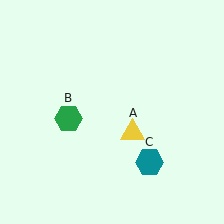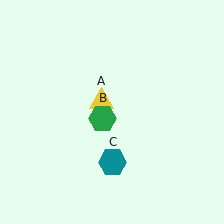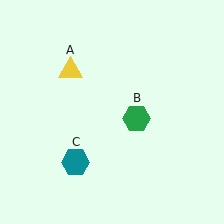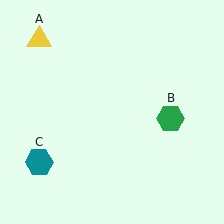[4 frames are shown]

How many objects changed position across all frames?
3 objects changed position: yellow triangle (object A), green hexagon (object B), teal hexagon (object C).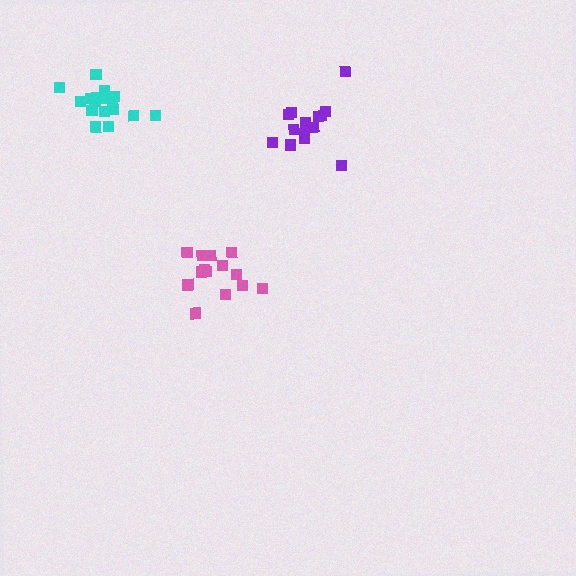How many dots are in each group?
Group 1: 15 dots, Group 2: 17 dots, Group 3: 14 dots (46 total).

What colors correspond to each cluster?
The clusters are colored: purple, cyan, pink.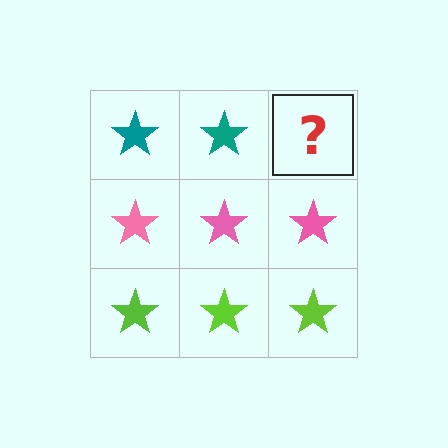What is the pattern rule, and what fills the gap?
The rule is that each row has a consistent color. The gap should be filled with a teal star.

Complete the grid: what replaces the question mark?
The question mark should be replaced with a teal star.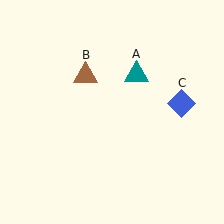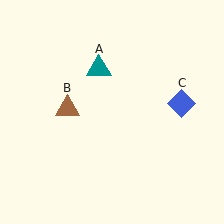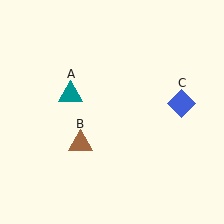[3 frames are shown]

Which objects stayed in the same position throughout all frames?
Blue diamond (object C) remained stationary.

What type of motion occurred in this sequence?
The teal triangle (object A), brown triangle (object B) rotated counterclockwise around the center of the scene.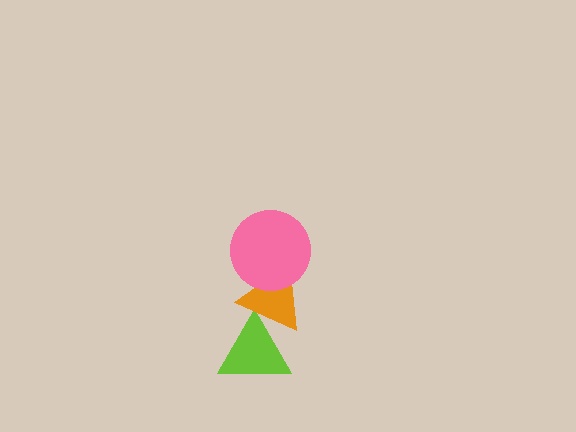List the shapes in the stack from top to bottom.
From top to bottom: the pink circle, the orange triangle, the lime triangle.